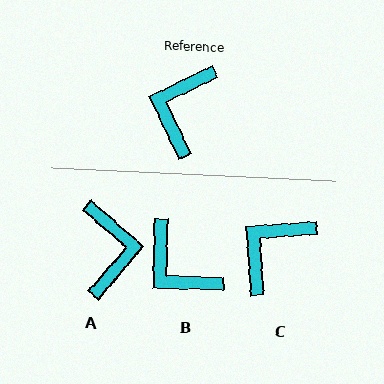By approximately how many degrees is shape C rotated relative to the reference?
Approximately 22 degrees clockwise.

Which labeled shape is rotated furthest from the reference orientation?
A, about 157 degrees away.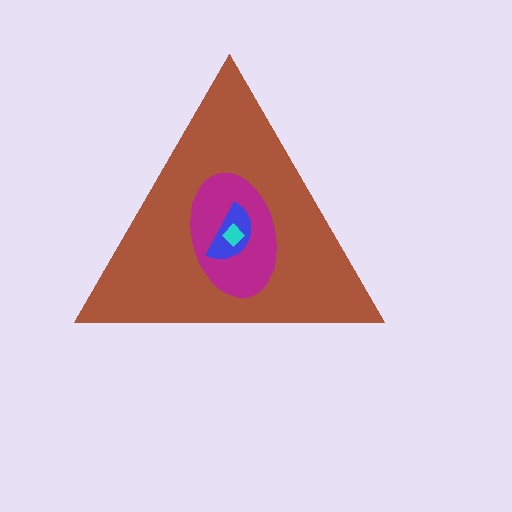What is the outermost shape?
The brown triangle.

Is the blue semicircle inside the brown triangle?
Yes.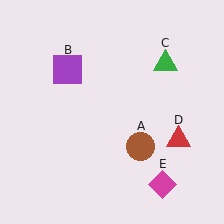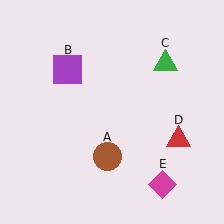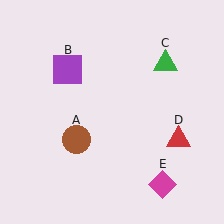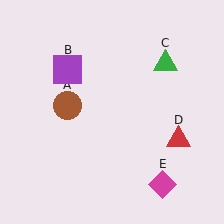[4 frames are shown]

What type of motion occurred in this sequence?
The brown circle (object A) rotated clockwise around the center of the scene.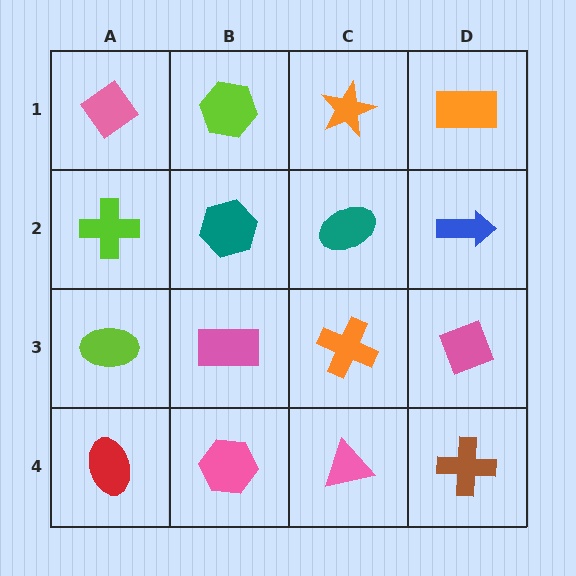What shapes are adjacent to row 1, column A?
A lime cross (row 2, column A), a lime hexagon (row 1, column B).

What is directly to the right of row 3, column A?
A pink rectangle.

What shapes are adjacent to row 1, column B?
A teal hexagon (row 2, column B), a pink diamond (row 1, column A), an orange star (row 1, column C).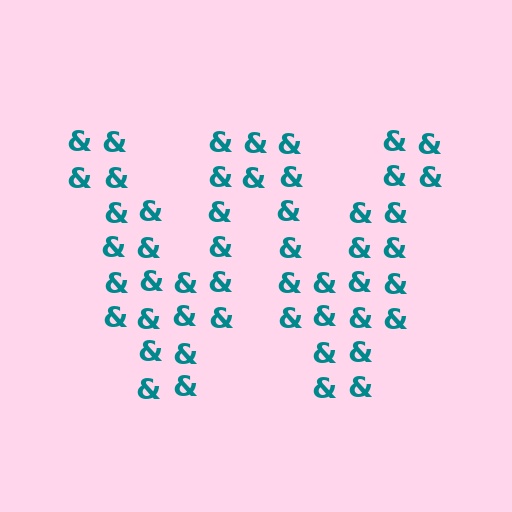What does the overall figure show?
The overall figure shows the letter W.